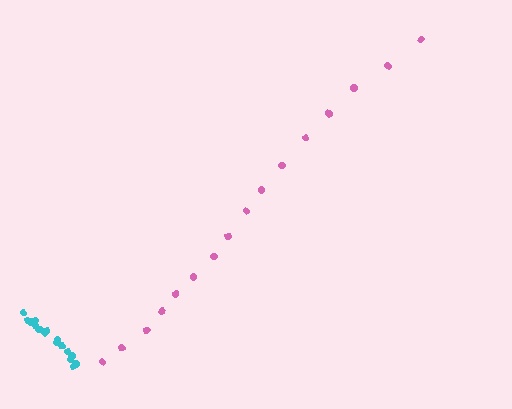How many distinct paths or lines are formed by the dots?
There are 2 distinct paths.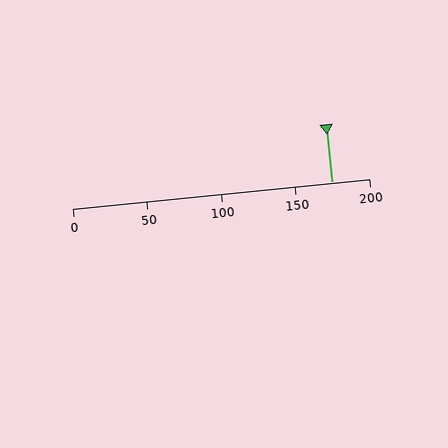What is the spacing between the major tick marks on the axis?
The major ticks are spaced 50 apart.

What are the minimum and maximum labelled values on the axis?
The axis runs from 0 to 200.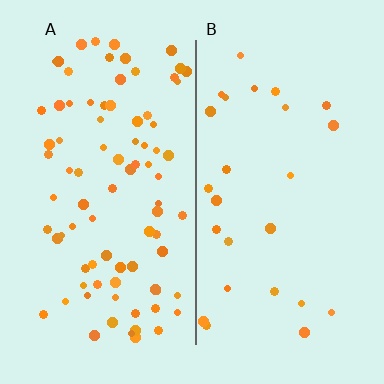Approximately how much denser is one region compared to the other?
Approximately 3.2× — region A over region B.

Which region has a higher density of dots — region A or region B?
A (the left).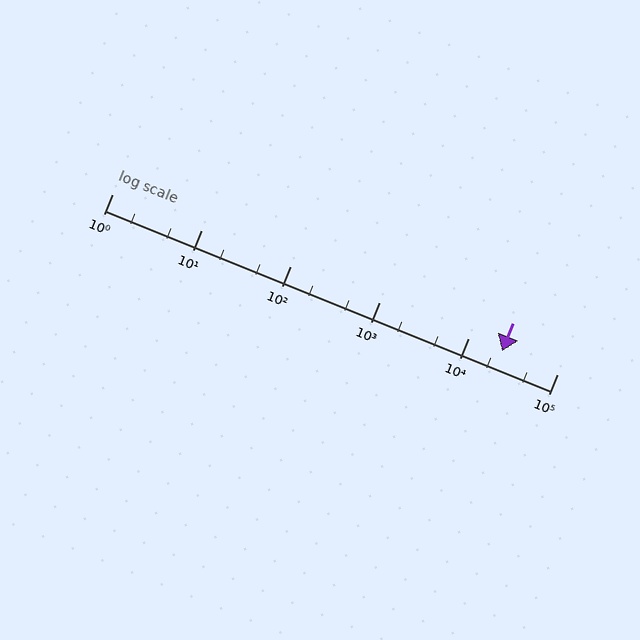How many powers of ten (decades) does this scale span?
The scale spans 5 decades, from 1 to 100000.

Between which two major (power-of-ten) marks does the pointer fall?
The pointer is between 10000 and 100000.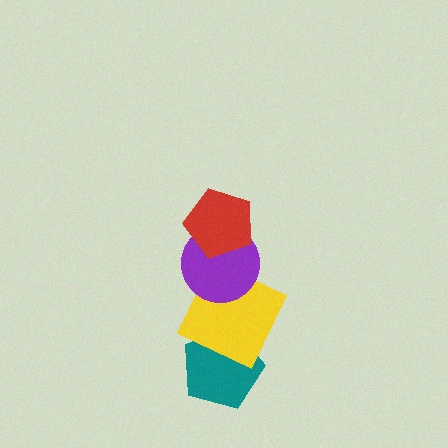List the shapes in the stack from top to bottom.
From top to bottom: the red pentagon, the purple circle, the yellow square, the teal pentagon.